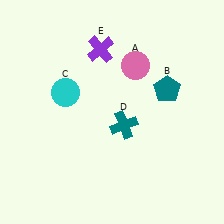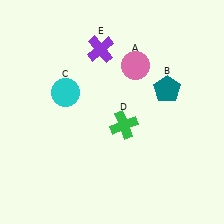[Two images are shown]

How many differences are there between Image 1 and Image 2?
There is 1 difference between the two images.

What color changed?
The cross (D) changed from teal in Image 1 to green in Image 2.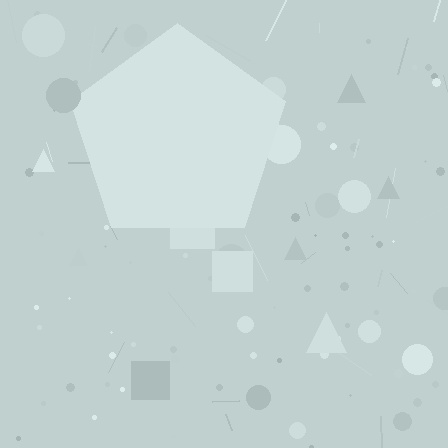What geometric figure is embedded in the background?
A pentagon is embedded in the background.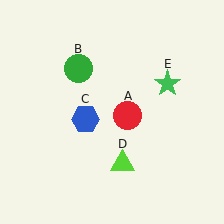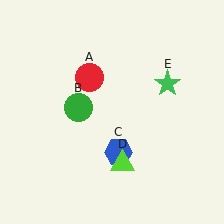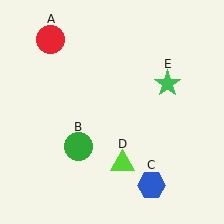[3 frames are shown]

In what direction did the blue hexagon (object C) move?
The blue hexagon (object C) moved down and to the right.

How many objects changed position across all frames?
3 objects changed position: red circle (object A), green circle (object B), blue hexagon (object C).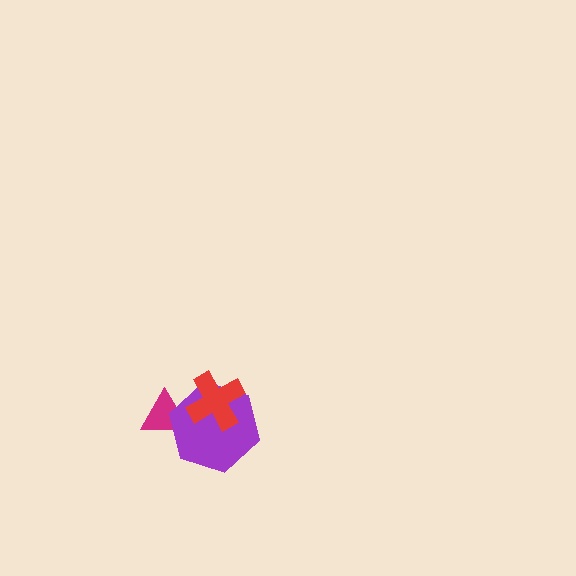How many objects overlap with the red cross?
1 object overlaps with the red cross.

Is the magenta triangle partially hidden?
Yes, it is partially covered by another shape.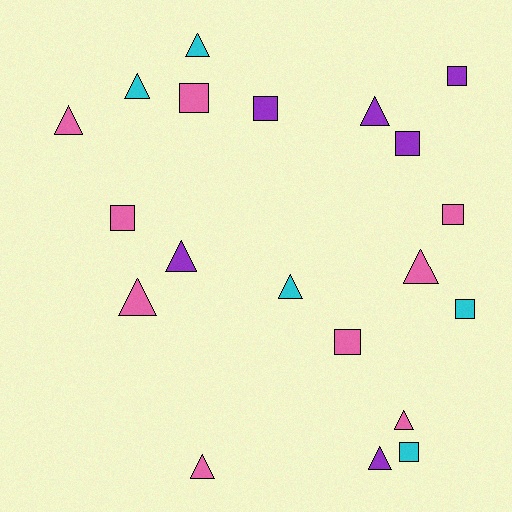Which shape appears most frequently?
Triangle, with 11 objects.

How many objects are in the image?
There are 20 objects.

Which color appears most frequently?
Pink, with 9 objects.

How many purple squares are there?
There are 3 purple squares.